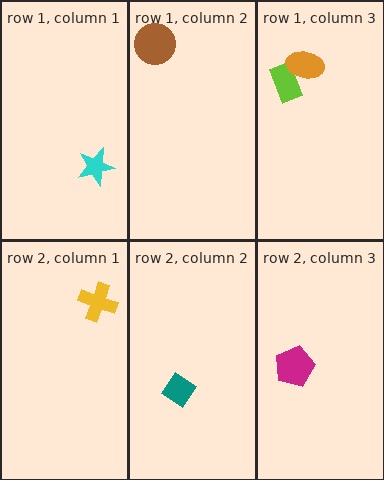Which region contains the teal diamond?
The row 2, column 2 region.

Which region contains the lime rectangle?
The row 1, column 3 region.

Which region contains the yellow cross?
The row 2, column 1 region.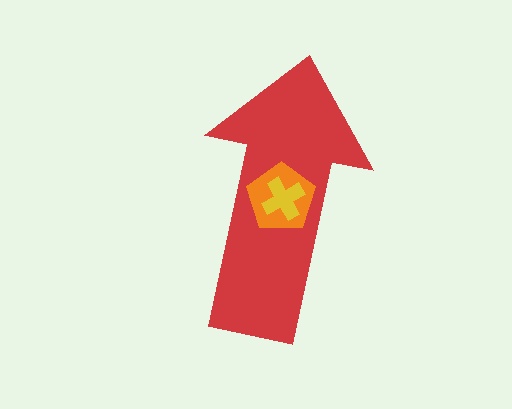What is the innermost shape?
The yellow cross.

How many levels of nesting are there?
3.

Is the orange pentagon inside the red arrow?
Yes.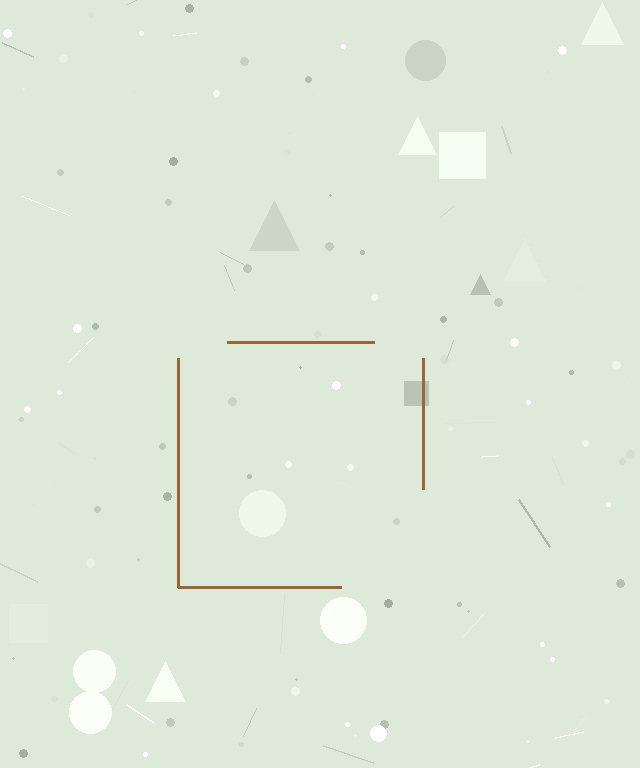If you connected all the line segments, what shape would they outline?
They would outline a square.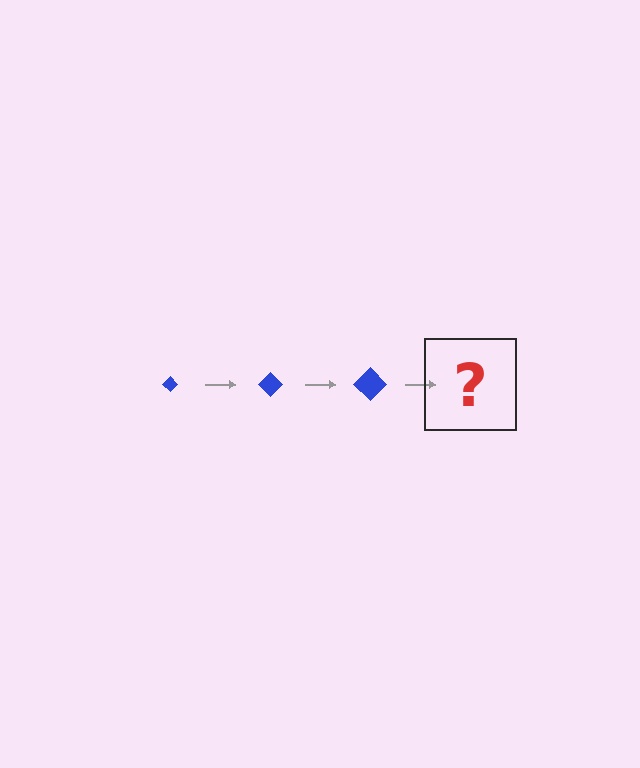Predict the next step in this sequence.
The next step is a blue diamond, larger than the previous one.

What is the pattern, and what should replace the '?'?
The pattern is that the diamond gets progressively larger each step. The '?' should be a blue diamond, larger than the previous one.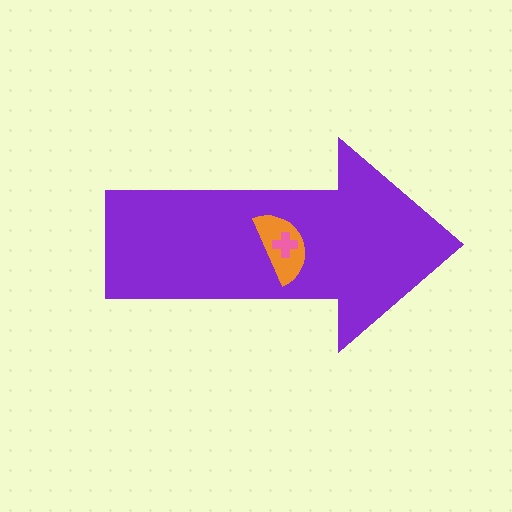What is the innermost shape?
The pink cross.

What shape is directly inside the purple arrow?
The orange semicircle.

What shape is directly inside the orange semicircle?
The pink cross.